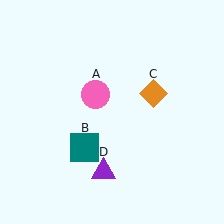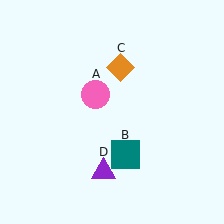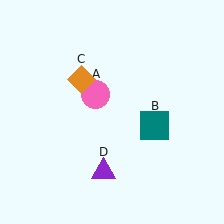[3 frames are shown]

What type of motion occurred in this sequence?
The teal square (object B), orange diamond (object C) rotated counterclockwise around the center of the scene.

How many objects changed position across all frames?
2 objects changed position: teal square (object B), orange diamond (object C).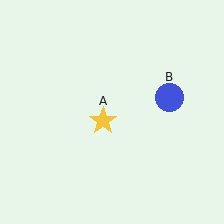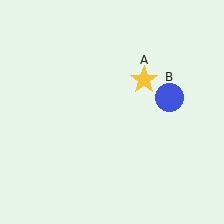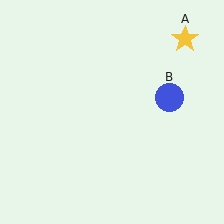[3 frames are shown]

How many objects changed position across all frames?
1 object changed position: yellow star (object A).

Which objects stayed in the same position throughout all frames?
Blue circle (object B) remained stationary.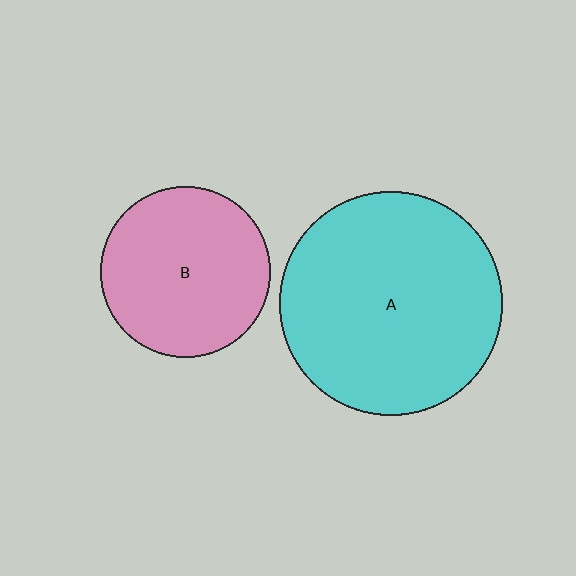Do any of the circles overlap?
No, none of the circles overlap.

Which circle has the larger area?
Circle A (cyan).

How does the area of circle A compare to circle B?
Approximately 1.7 times.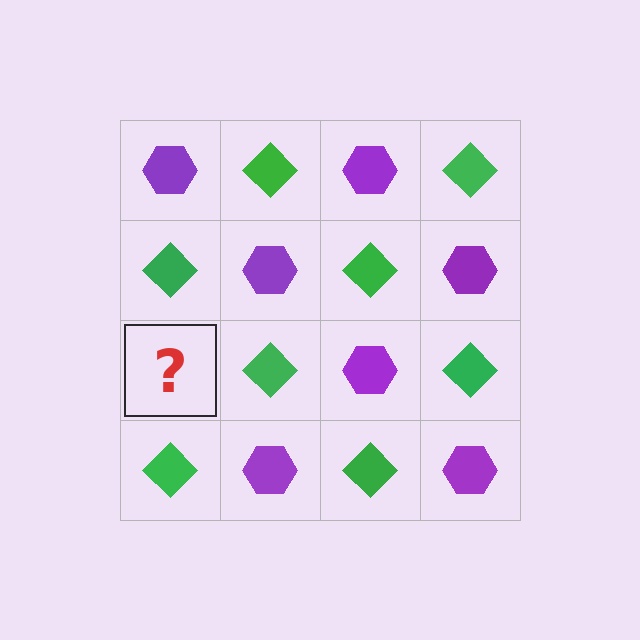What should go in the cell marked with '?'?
The missing cell should contain a purple hexagon.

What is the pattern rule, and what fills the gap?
The rule is that it alternates purple hexagon and green diamond in a checkerboard pattern. The gap should be filled with a purple hexagon.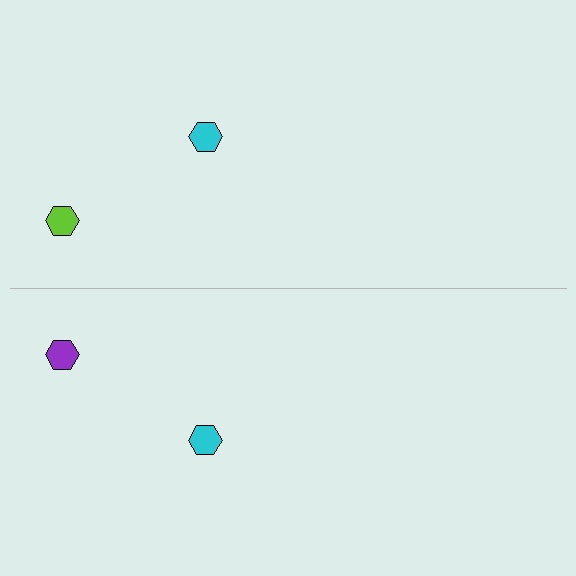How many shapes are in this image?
There are 4 shapes in this image.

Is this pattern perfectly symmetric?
No, the pattern is not perfectly symmetric. The purple hexagon on the bottom side breaks the symmetry — its mirror counterpart is lime.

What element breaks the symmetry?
The purple hexagon on the bottom side breaks the symmetry — its mirror counterpart is lime.